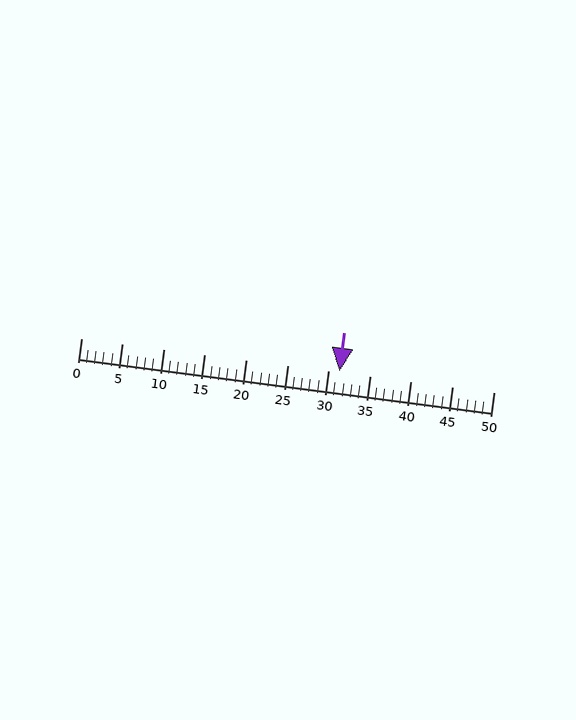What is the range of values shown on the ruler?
The ruler shows values from 0 to 50.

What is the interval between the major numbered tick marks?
The major tick marks are spaced 5 units apart.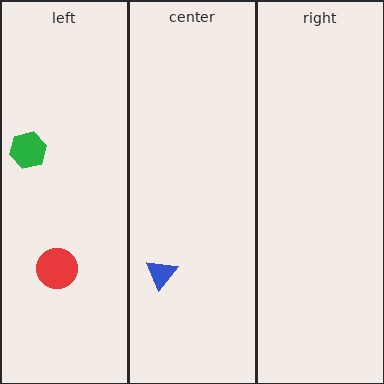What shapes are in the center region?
The blue triangle.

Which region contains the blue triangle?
The center region.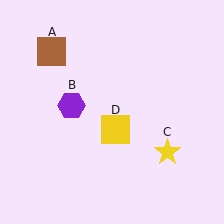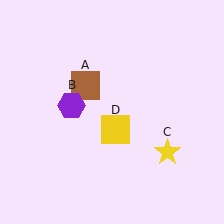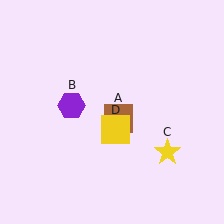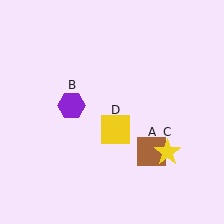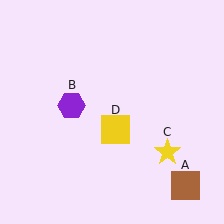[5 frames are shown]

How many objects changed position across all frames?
1 object changed position: brown square (object A).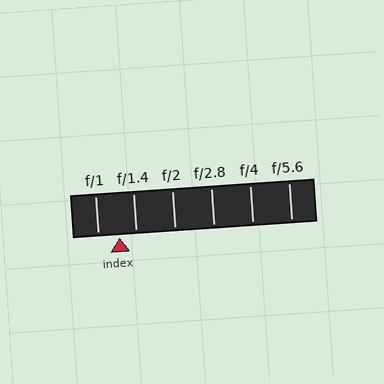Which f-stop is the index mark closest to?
The index mark is closest to f/1.4.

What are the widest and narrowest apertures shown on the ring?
The widest aperture shown is f/1 and the narrowest is f/5.6.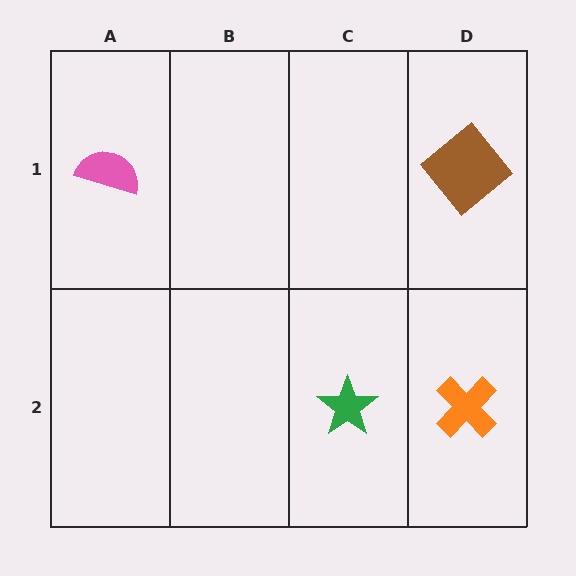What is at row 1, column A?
A pink semicircle.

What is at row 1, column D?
A brown diamond.